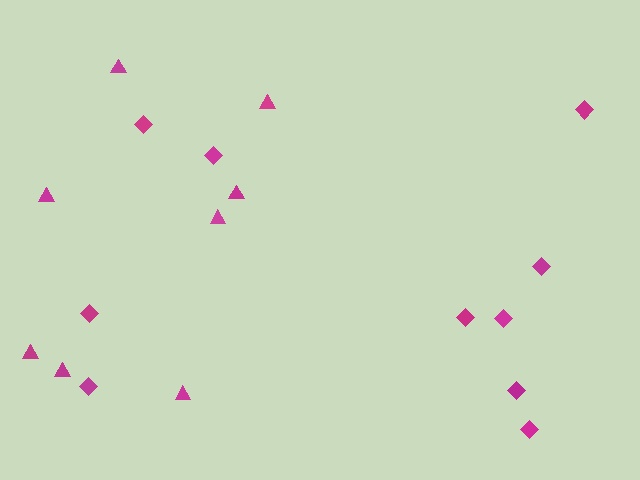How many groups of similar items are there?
There are 2 groups: one group of diamonds (10) and one group of triangles (8).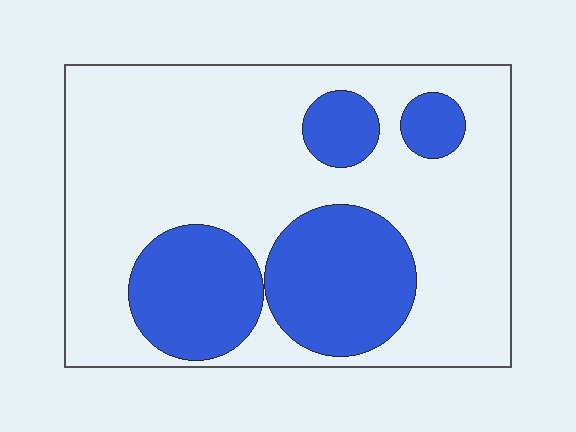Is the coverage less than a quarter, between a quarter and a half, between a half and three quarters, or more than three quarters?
Between a quarter and a half.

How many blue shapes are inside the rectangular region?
4.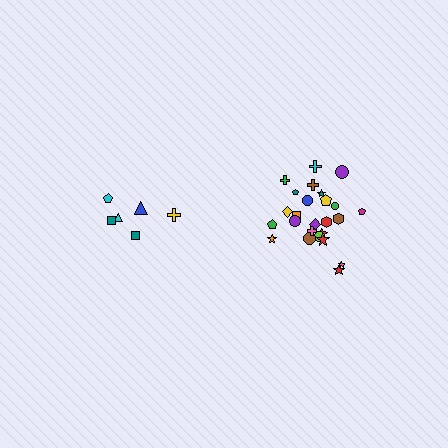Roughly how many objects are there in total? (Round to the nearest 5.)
Roughly 30 objects in total.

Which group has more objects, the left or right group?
The right group.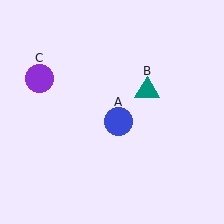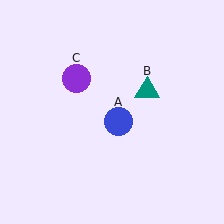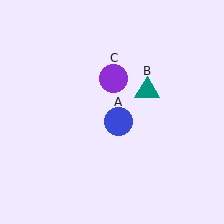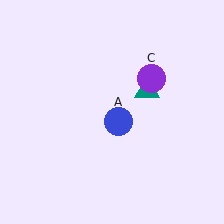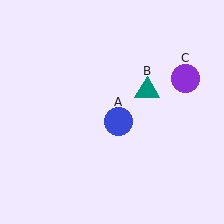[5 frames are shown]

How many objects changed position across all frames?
1 object changed position: purple circle (object C).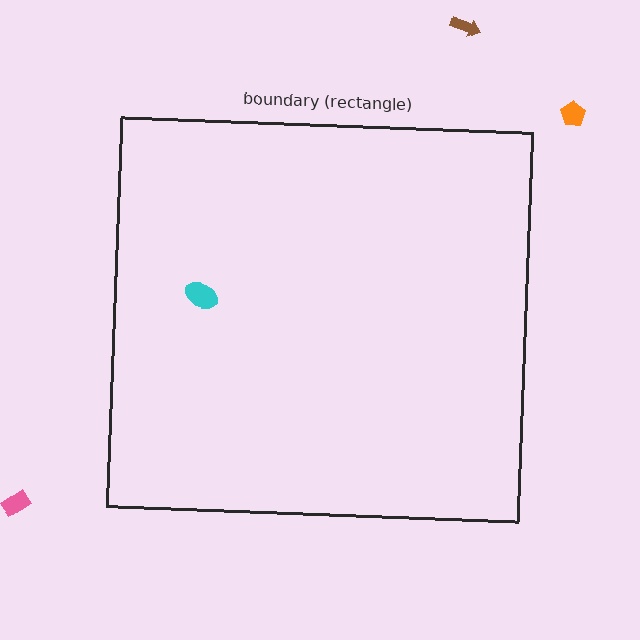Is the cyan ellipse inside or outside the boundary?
Inside.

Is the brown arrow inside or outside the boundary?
Outside.